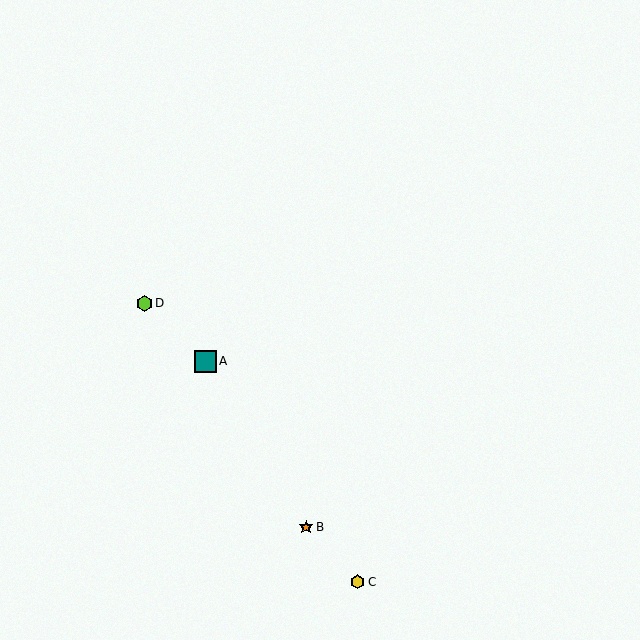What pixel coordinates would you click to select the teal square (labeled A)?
Click at (205, 361) to select the teal square A.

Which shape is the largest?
The teal square (labeled A) is the largest.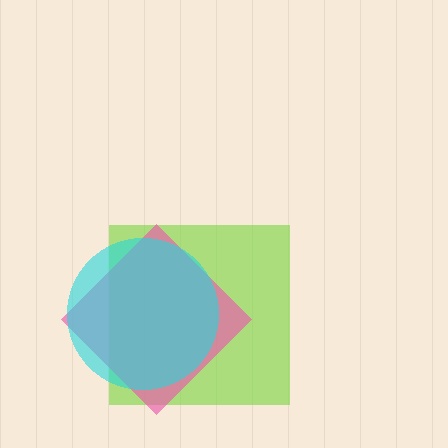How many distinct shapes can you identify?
There are 3 distinct shapes: a lime square, a pink diamond, a cyan circle.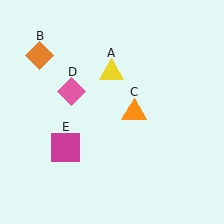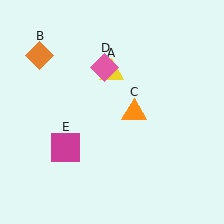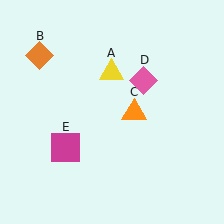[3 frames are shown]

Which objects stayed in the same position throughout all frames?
Yellow triangle (object A) and orange diamond (object B) and orange triangle (object C) and magenta square (object E) remained stationary.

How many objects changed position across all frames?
1 object changed position: pink diamond (object D).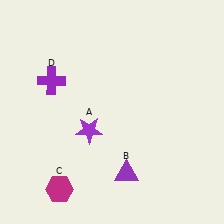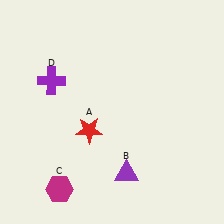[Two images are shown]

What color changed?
The star (A) changed from purple in Image 1 to red in Image 2.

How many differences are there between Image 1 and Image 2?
There is 1 difference between the two images.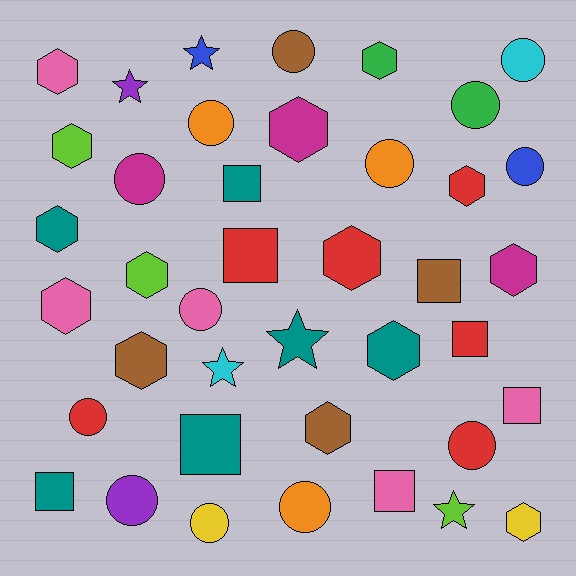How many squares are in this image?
There are 8 squares.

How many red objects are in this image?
There are 6 red objects.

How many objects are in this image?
There are 40 objects.